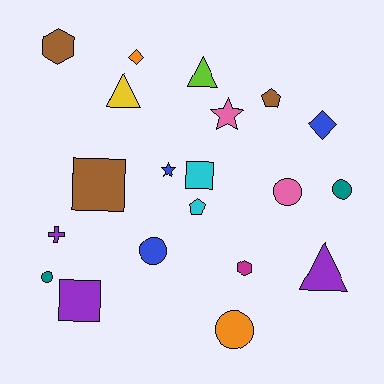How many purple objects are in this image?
There are 3 purple objects.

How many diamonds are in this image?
There are 2 diamonds.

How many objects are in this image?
There are 20 objects.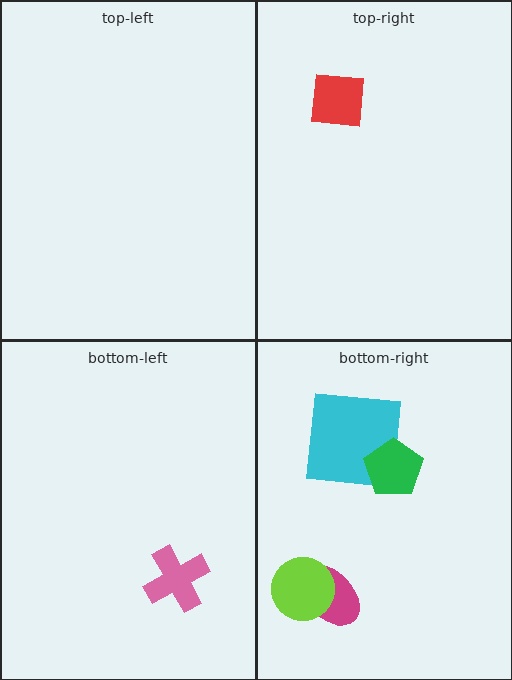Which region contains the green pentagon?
The bottom-right region.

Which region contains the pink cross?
The bottom-left region.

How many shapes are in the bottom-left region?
1.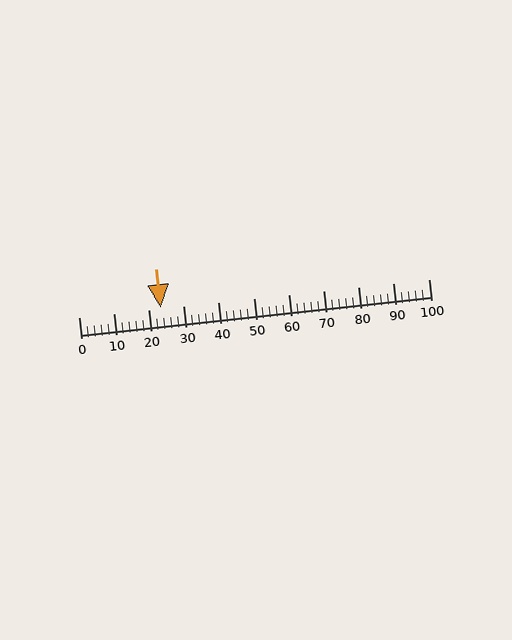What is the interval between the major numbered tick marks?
The major tick marks are spaced 10 units apart.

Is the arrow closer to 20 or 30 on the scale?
The arrow is closer to 20.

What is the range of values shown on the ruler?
The ruler shows values from 0 to 100.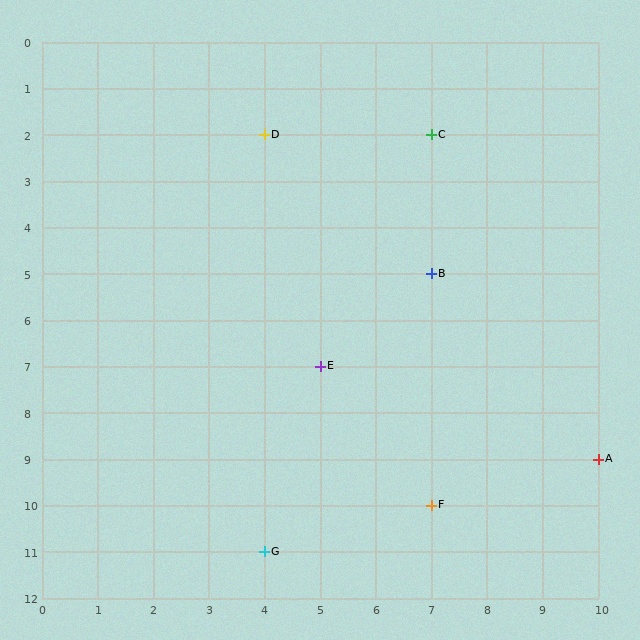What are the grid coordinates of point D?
Point D is at grid coordinates (4, 2).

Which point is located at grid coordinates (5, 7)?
Point E is at (5, 7).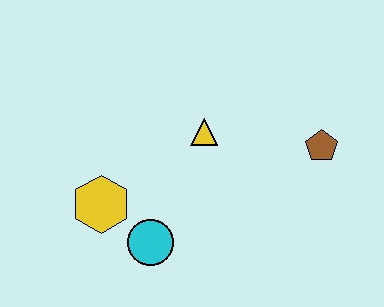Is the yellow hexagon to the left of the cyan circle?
Yes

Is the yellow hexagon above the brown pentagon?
No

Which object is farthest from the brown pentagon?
The yellow hexagon is farthest from the brown pentagon.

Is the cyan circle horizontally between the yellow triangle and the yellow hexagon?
Yes